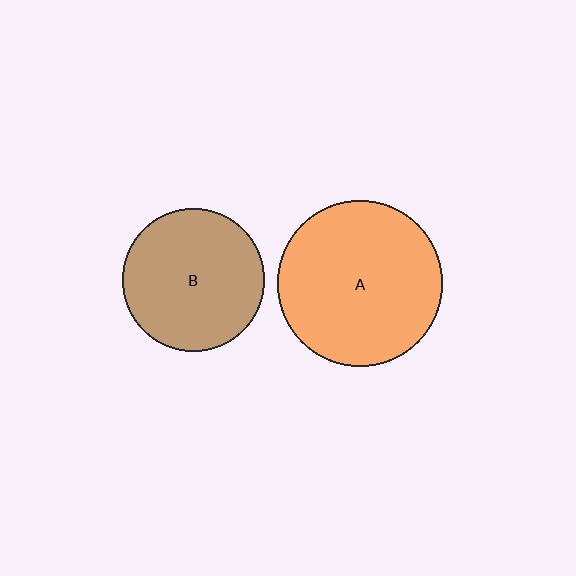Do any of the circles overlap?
No, none of the circles overlap.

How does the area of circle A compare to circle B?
Approximately 1.3 times.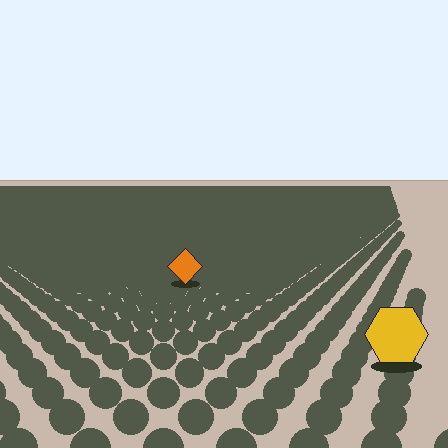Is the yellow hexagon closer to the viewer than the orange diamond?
Yes. The yellow hexagon is closer — you can tell from the texture gradient: the ground texture is coarser near it.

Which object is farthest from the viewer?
The orange diamond is farthest from the viewer. It appears smaller and the ground texture around it is denser.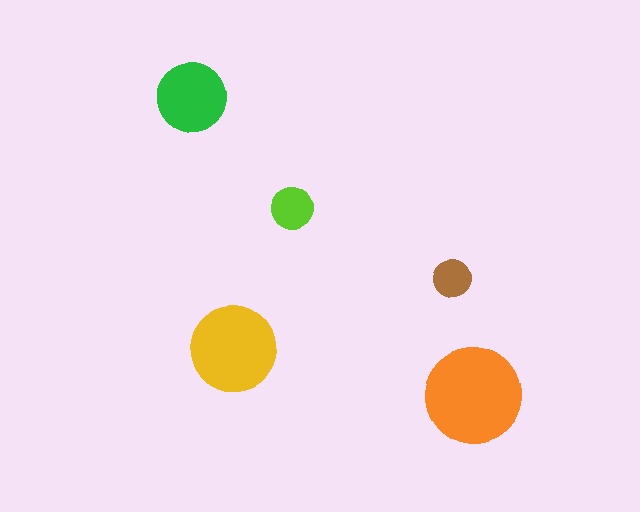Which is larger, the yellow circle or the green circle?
The yellow one.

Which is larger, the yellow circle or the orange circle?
The orange one.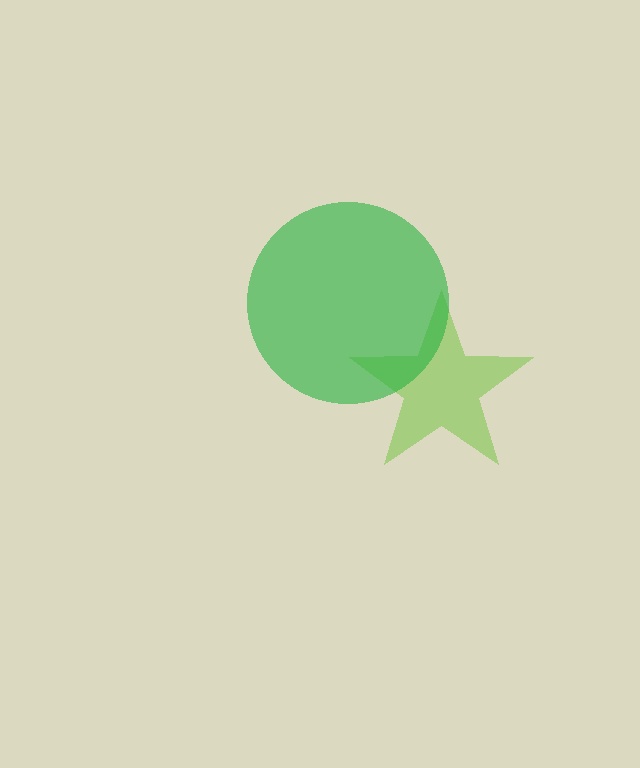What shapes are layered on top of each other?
The layered shapes are: a lime star, a green circle.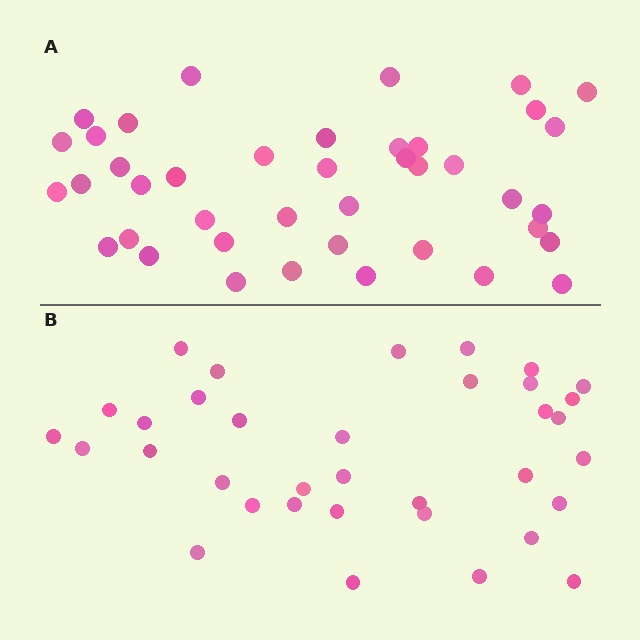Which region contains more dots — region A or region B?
Region A (the top region) has more dots.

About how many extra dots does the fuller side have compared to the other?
Region A has about 6 more dots than region B.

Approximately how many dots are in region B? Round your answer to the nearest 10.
About 40 dots. (The exact count is 35, which rounds to 40.)